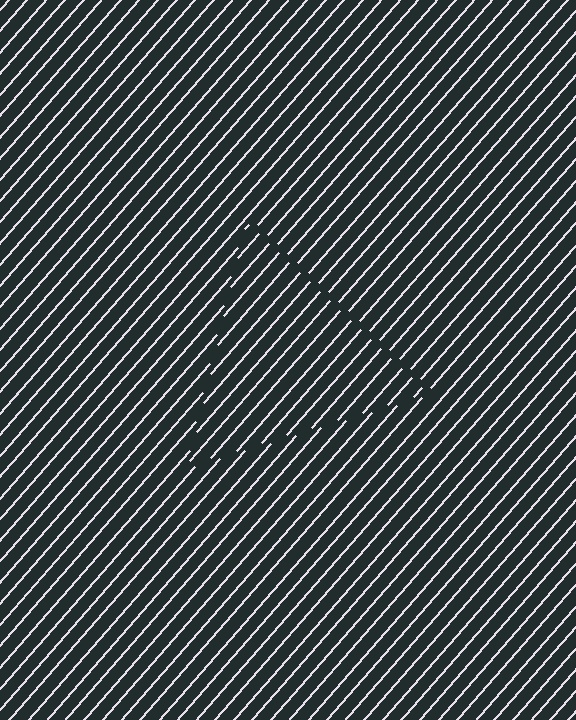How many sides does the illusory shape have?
3 sides — the line-ends trace a triangle.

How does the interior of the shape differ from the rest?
The interior of the shape contains the same grating, shifted by half a period — the contour is defined by the phase discontinuity where line-ends from the inner and outer gratings abut.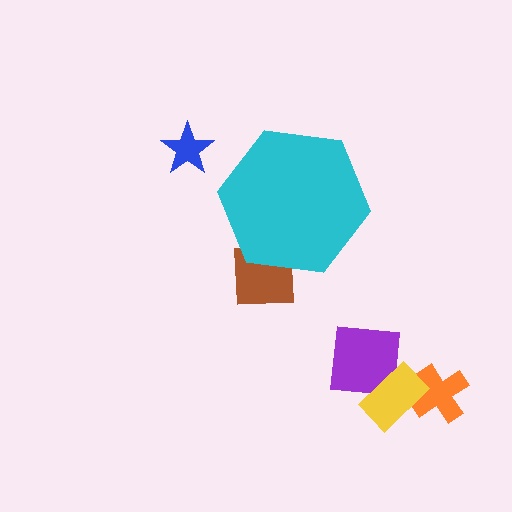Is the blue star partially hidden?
No, the blue star is fully visible.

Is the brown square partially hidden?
Yes, the brown square is partially hidden behind the cyan hexagon.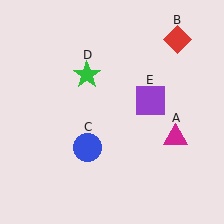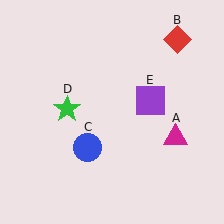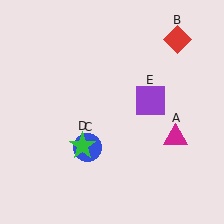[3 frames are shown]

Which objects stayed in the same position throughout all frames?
Magenta triangle (object A) and red diamond (object B) and blue circle (object C) and purple square (object E) remained stationary.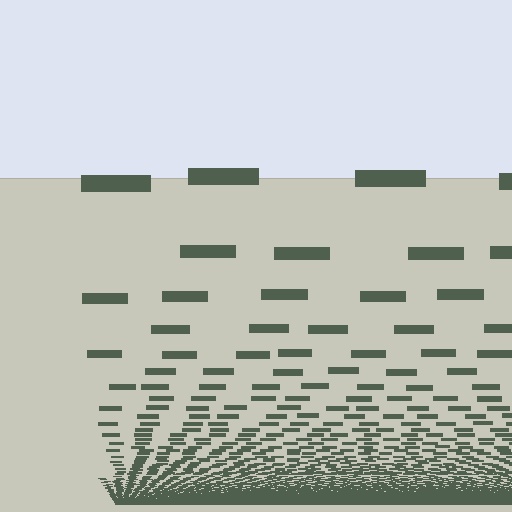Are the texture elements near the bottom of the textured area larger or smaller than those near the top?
Smaller. The gradient is inverted — elements near the bottom are smaller and denser.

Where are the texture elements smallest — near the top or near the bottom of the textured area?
Near the bottom.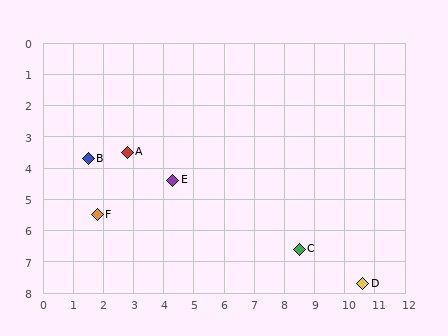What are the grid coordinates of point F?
Point F is at approximately (1.8, 5.5).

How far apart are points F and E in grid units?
Points F and E are about 2.7 grid units apart.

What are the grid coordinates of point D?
Point D is at approximately (10.6, 7.7).